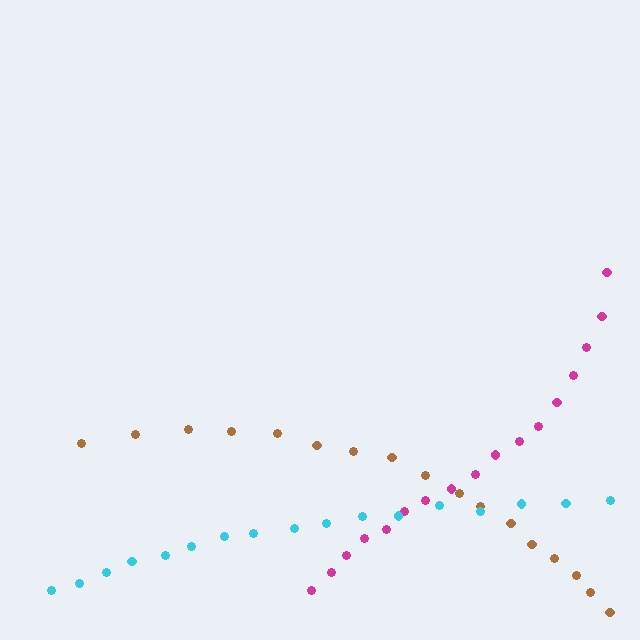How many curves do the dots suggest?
There are 3 distinct paths.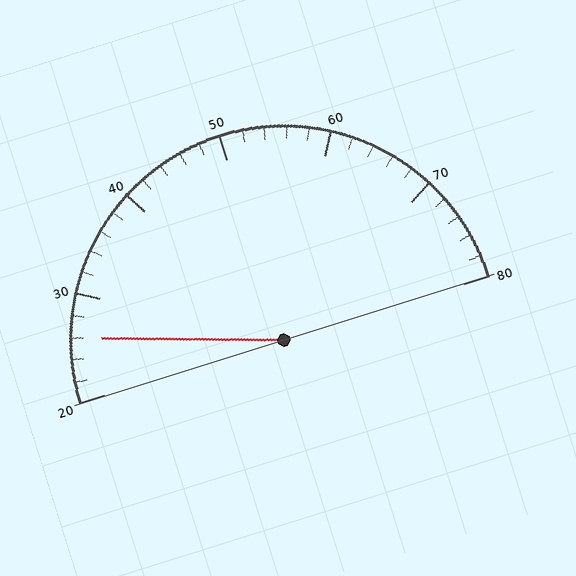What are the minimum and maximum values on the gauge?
The gauge ranges from 20 to 80.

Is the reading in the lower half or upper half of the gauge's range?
The reading is in the lower half of the range (20 to 80).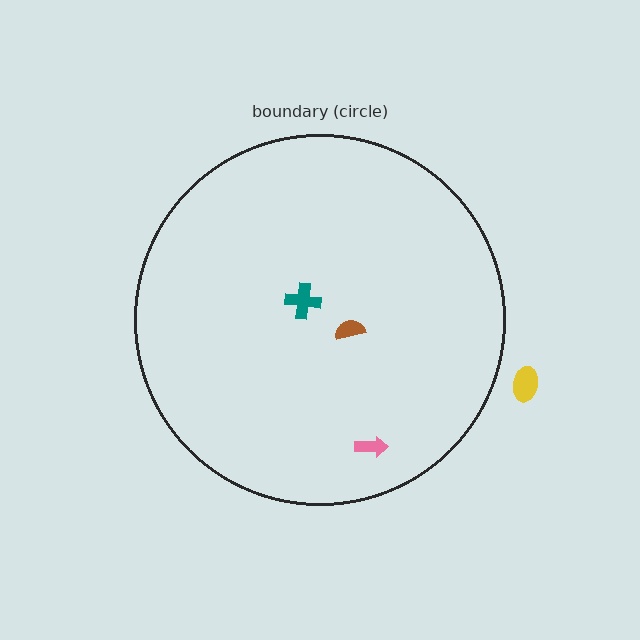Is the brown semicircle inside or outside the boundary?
Inside.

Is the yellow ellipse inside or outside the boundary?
Outside.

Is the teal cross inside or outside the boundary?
Inside.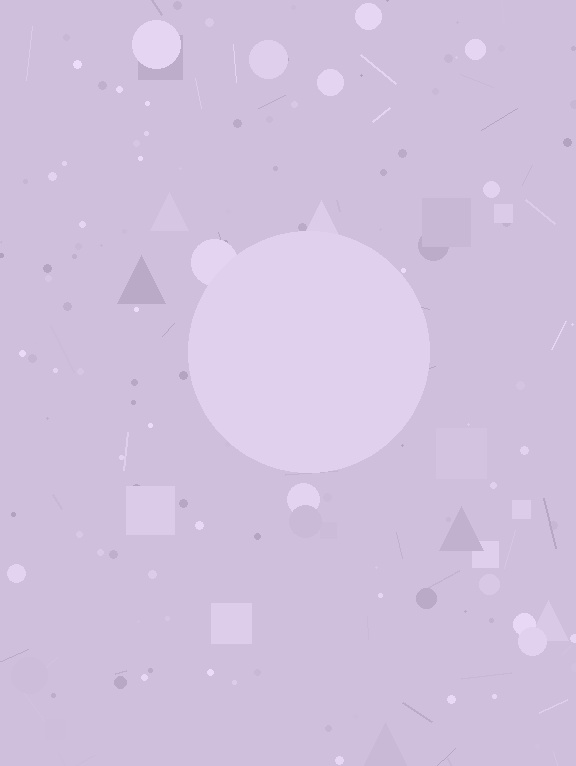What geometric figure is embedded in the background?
A circle is embedded in the background.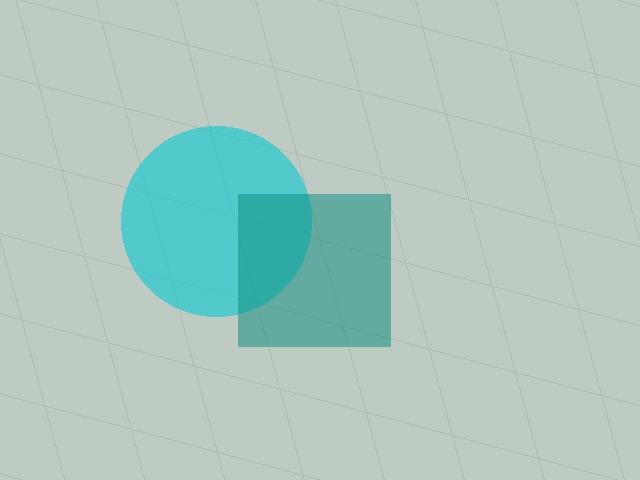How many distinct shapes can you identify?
There are 2 distinct shapes: a cyan circle, a teal square.